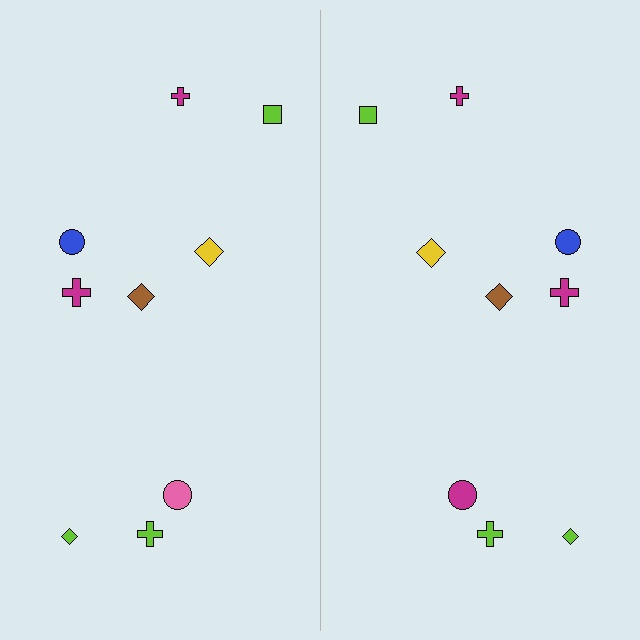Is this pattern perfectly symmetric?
No, the pattern is not perfectly symmetric. The magenta circle on the right side breaks the symmetry — its mirror counterpart is pink.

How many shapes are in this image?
There are 18 shapes in this image.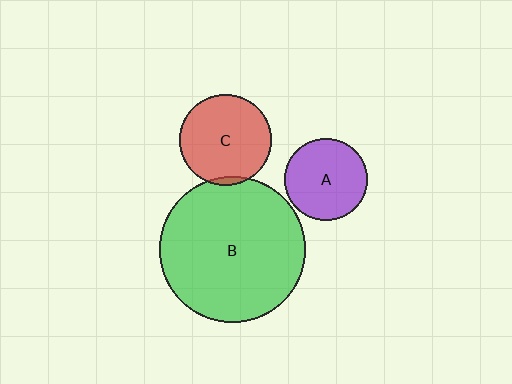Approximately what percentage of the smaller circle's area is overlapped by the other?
Approximately 5%.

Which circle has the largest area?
Circle B (green).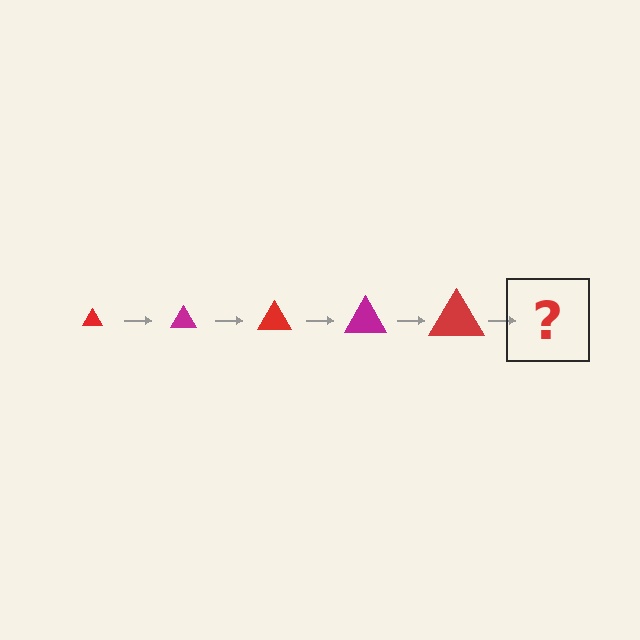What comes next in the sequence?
The next element should be a magenta triangle, larger than the previous one.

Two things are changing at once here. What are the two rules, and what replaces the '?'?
The two rules are that the triangle grows larger each step and the color cycles through red and magenta. The '?' should be a magenta triangle, larger than the previous one.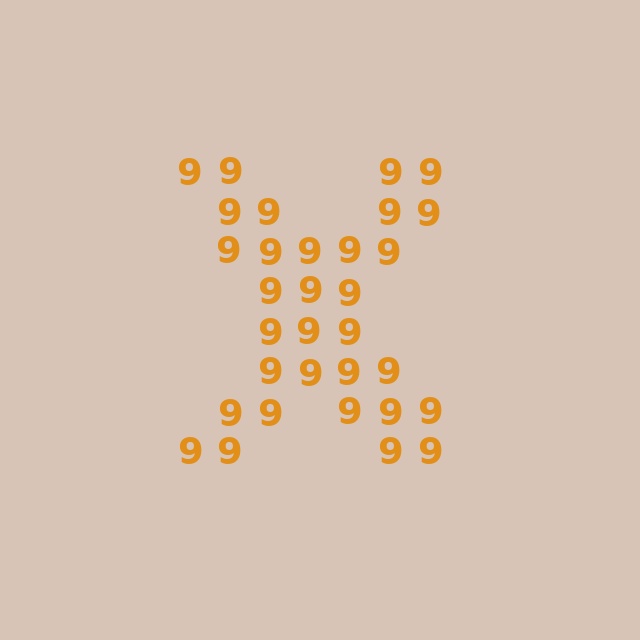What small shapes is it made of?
It is made of small digit 9's.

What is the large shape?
The large shape is the letter X.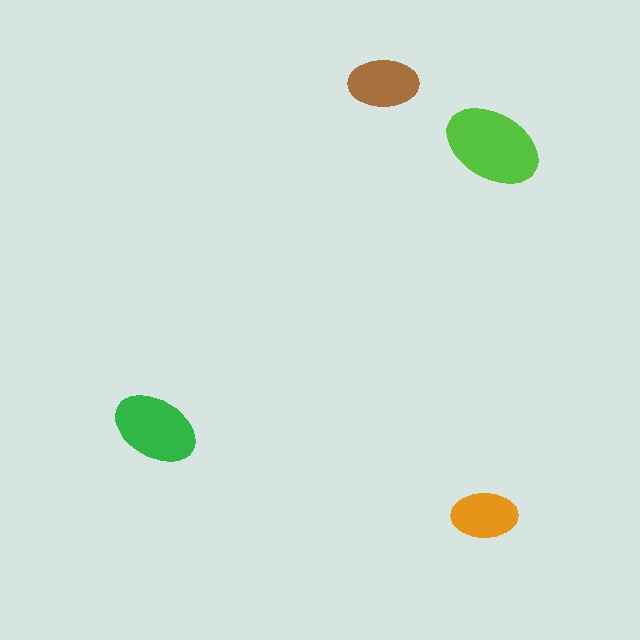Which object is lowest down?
The orange ellipse is bottommost.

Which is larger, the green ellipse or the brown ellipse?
The green one.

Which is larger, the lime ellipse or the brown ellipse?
The lime one.